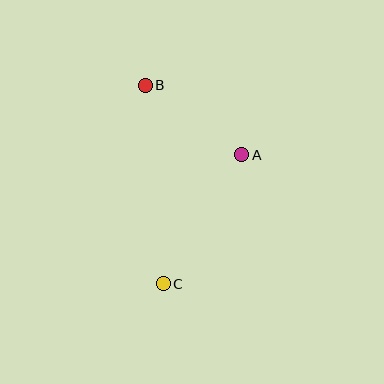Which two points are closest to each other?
Points A and B are closest to each other.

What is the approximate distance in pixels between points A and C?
The distance between A and C is approximately 151 pixels.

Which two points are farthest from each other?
Points B and C are farthest from each other.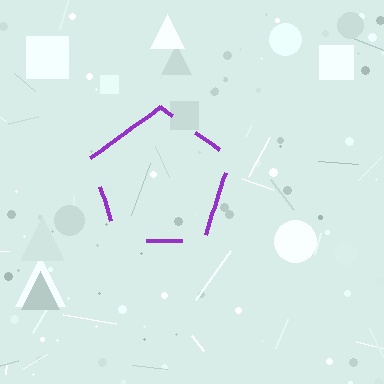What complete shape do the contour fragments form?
The contour fragments form a pentagon.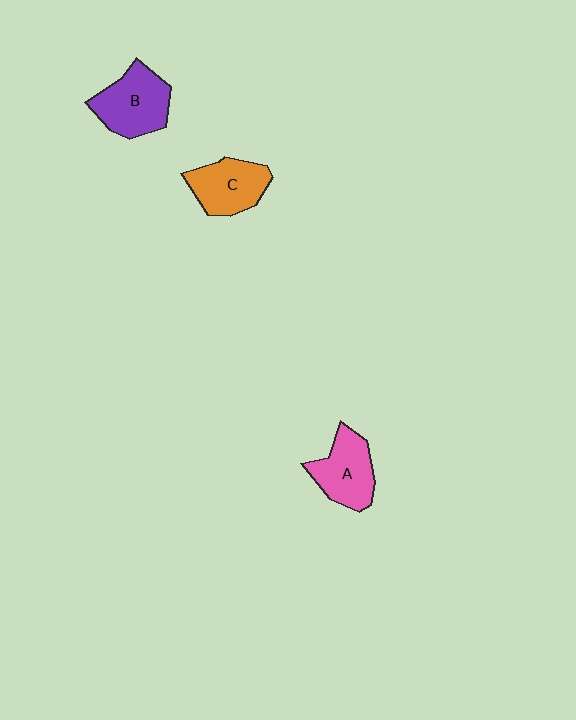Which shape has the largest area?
Shape B (purple).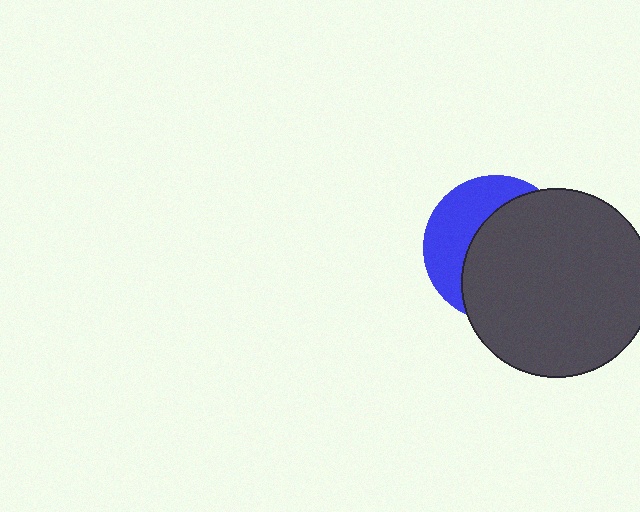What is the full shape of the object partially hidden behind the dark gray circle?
The partially hidden object is a blue circle.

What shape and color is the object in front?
The object in front is a dark gray circle.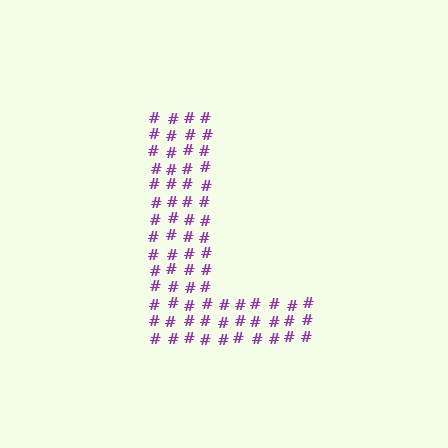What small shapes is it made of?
It is made of small hash symbols.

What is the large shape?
The large shape is the letter L.